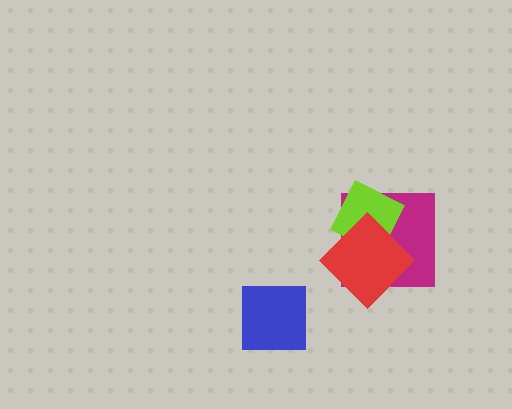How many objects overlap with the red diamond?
2 objects overlap with the red diamond.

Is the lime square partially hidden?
Yes, it is partially covered by another shape.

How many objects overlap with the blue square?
0 objects overlap with the blue square.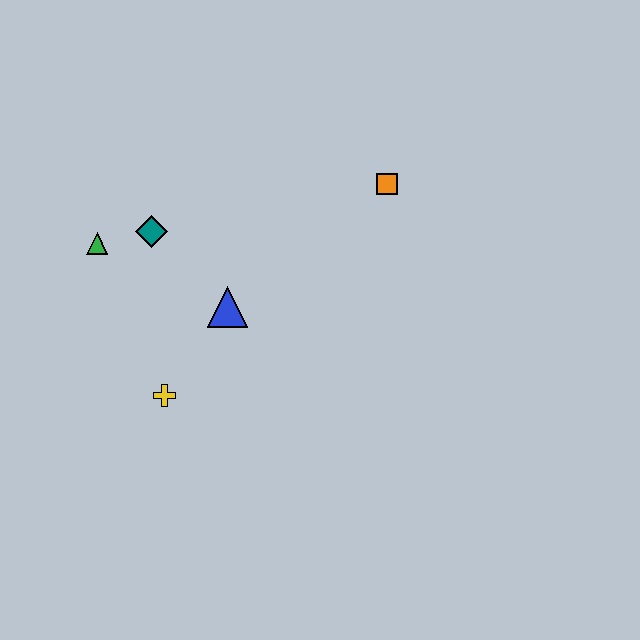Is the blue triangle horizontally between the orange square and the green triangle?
Yes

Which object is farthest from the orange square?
The yellow cross is farthest from the orange square.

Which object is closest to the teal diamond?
The green triangle is closest to the teal diamond.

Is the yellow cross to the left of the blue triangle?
Yes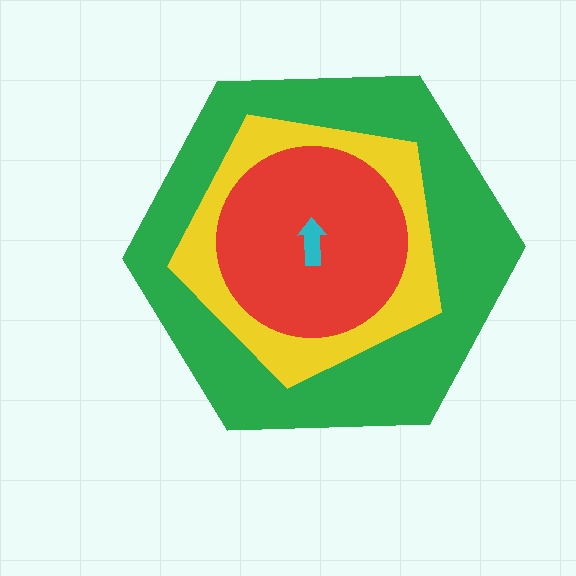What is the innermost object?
The cyan arrow.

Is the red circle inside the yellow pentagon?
Yes.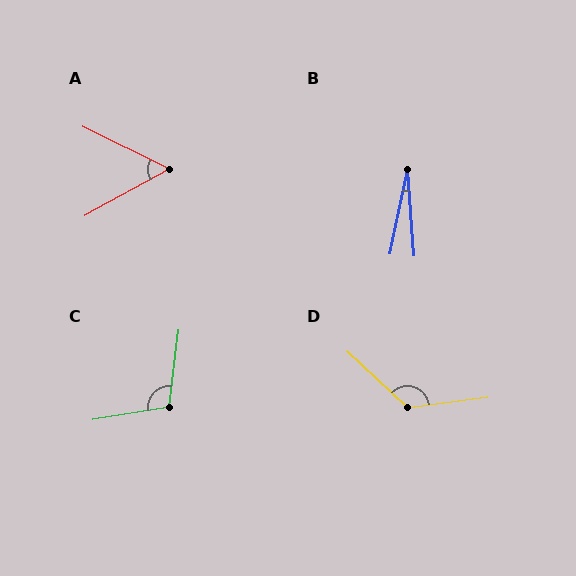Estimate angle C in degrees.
Approximately 106 degrees.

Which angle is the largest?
D, at approximately 130 degrees.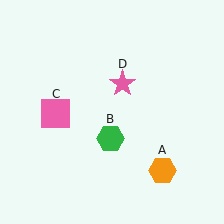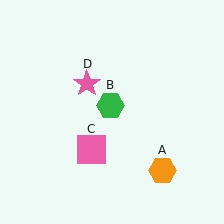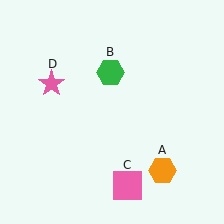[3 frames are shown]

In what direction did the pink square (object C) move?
The pink square (object C) moved down and to the right.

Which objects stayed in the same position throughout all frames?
Orange hexagon (object A) remained stationary.